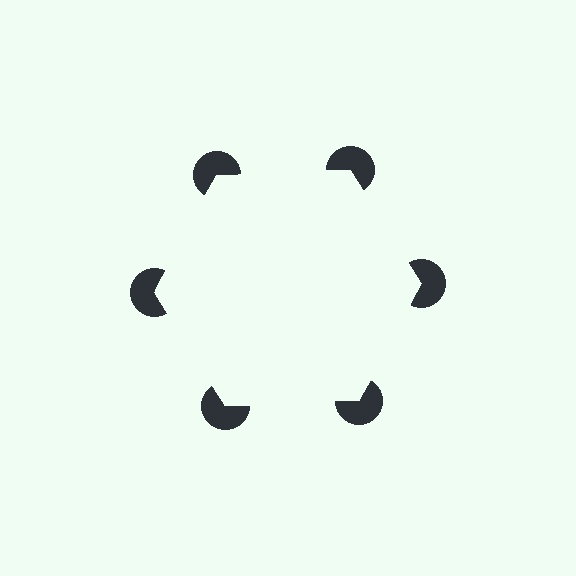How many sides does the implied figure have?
6 sides.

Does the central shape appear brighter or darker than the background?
It typically appears slightly brighter than the background, even though no actual brightness change is drawn.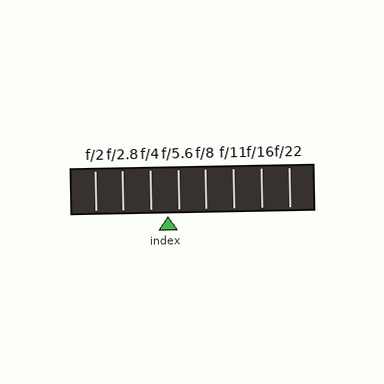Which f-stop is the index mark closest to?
The index mark is closest to f/5.6.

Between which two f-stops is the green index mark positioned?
The index mark is between f/4 and f/5.6.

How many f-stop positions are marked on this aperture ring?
There are 8 f-stop positions marked.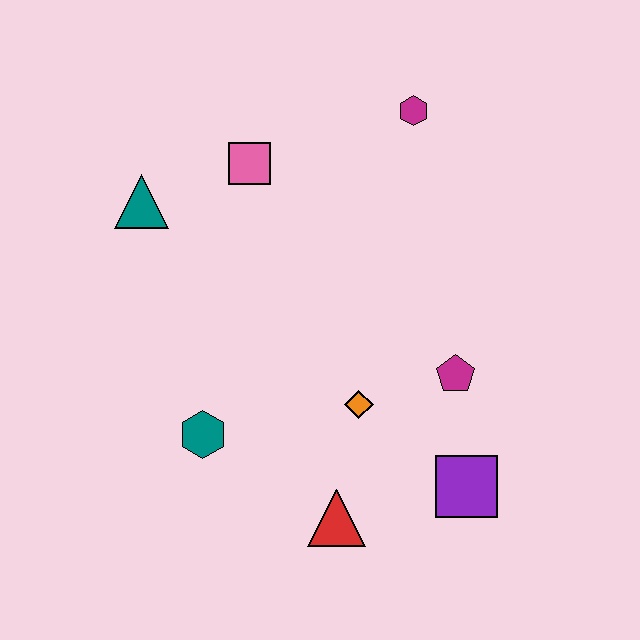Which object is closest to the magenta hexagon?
The pink square is closest to the magenta hexagon.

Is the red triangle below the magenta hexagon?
Yes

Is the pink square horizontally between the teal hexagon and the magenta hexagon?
Yes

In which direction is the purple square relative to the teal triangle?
The purple square is to the right of the teal triangle.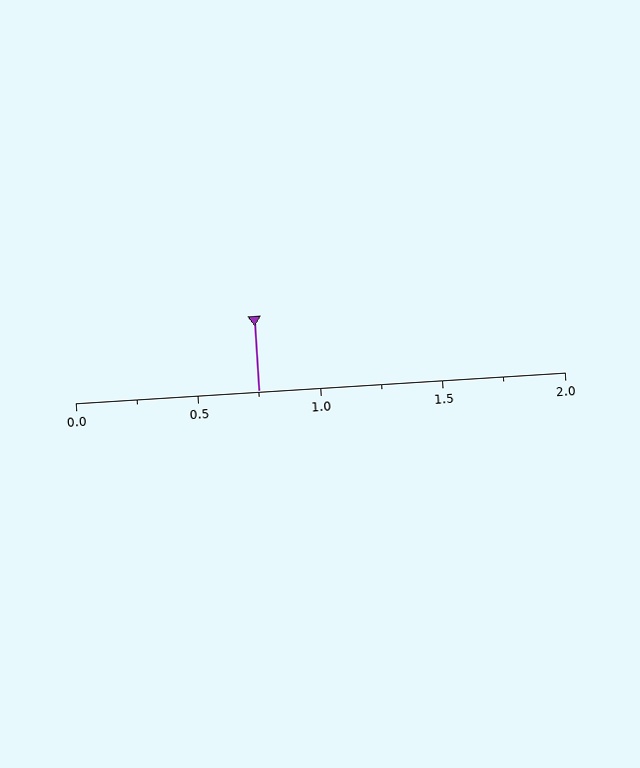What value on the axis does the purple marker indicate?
The marker indicates approximately 0.75.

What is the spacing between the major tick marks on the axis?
The major ticks are spaced 0.5 apart.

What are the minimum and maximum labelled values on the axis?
The axis runs from 0.0 to 2.0.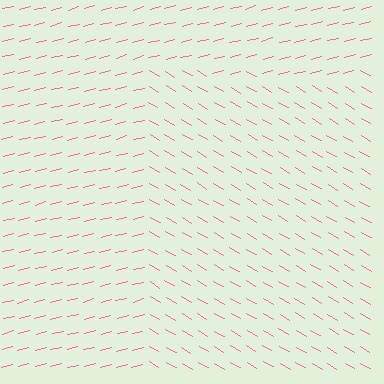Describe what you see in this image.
The image is filled with small pink line segments. A rectangle region in the image has lines oriented differently from the surrounding lines, creating a visible texture boundary.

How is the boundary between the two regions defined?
The boundary is defined purely by a change in line orientation (approximately 45 degrees difference). All lines are the same color and thickness.